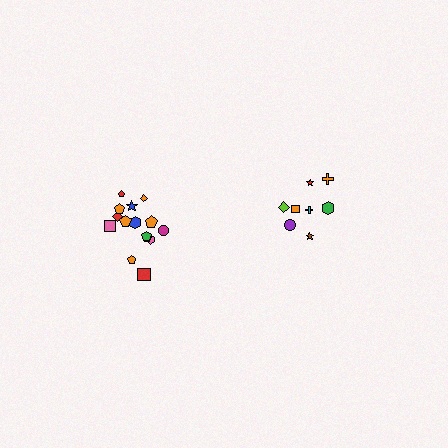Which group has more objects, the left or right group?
The left group.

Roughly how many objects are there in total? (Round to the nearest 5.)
Roughly 25 objects in total.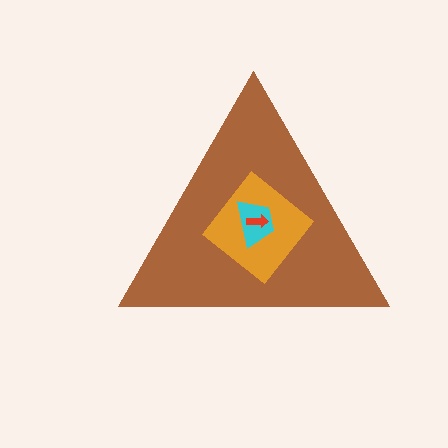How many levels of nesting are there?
4.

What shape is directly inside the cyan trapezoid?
The red arrow.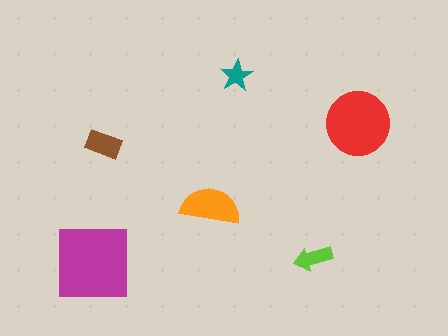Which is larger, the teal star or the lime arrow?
The lime arrow.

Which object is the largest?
The magenta square.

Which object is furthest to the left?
The magenta square is leftmost.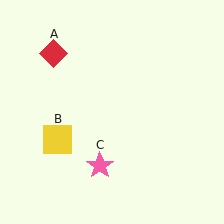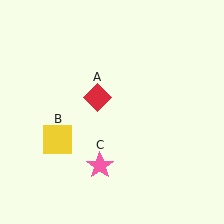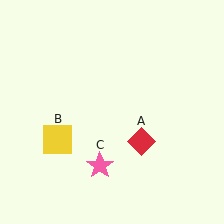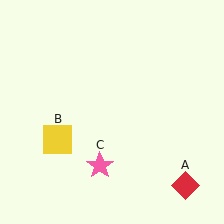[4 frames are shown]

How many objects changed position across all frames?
1 object changed position: red diamond (object A).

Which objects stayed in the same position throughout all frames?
Yellow square (object B) and pink star (object C) remained stationary.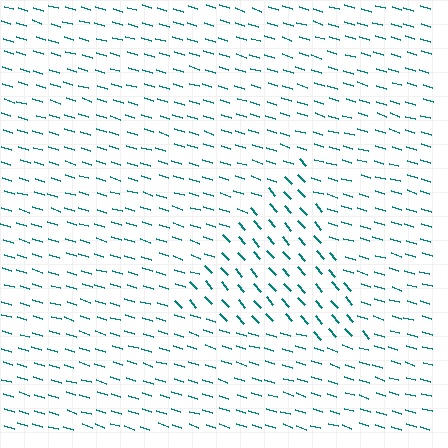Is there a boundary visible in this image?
Yes, there is a texture boundary formed by a change in line orientation.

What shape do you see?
I see a triangle.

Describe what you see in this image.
The image is filled with small teal line segments. A triangle region in the image has lines oriented differently from the surrounding lines, creating a visible texture boundary.